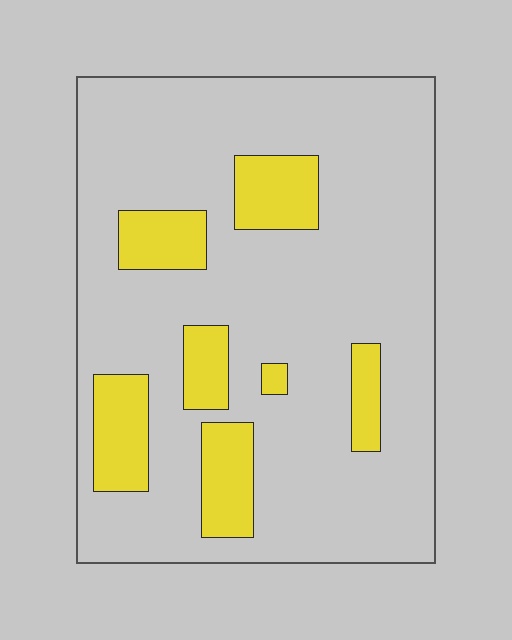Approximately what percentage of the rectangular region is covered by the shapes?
Approximately 20%.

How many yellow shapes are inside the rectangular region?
7.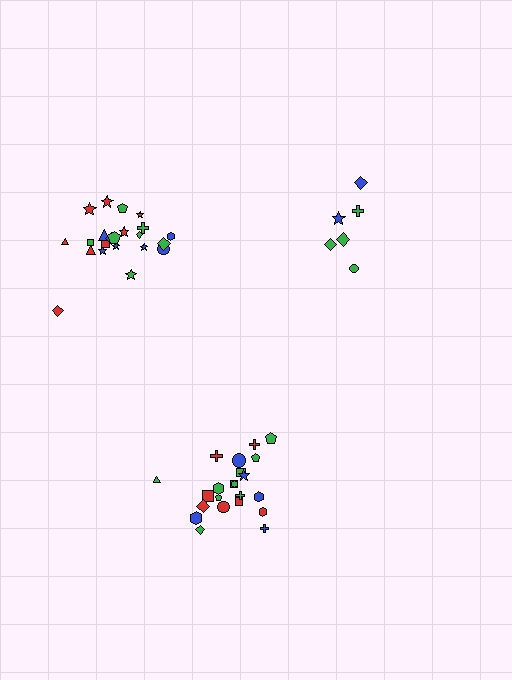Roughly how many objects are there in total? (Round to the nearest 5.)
Roughly 50 objects in total.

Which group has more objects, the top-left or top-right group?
The top-left group.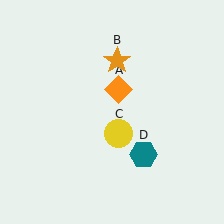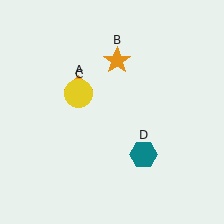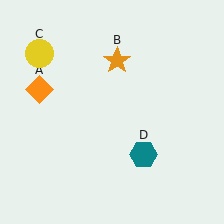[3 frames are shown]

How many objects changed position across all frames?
2 objects changed position: orange diamond (object A), yellow circle (object C).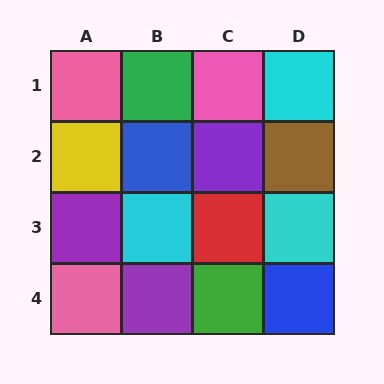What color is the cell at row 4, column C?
Green.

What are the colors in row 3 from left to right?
Purple, cyan, red, cyan.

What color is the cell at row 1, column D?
Cyan.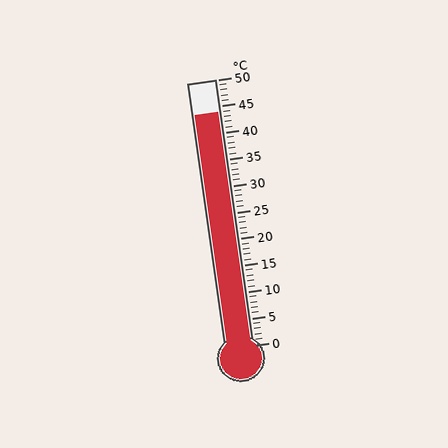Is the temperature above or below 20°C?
The temperature is above 20°C.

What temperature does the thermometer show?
The thermometer shows approximately 44°C.